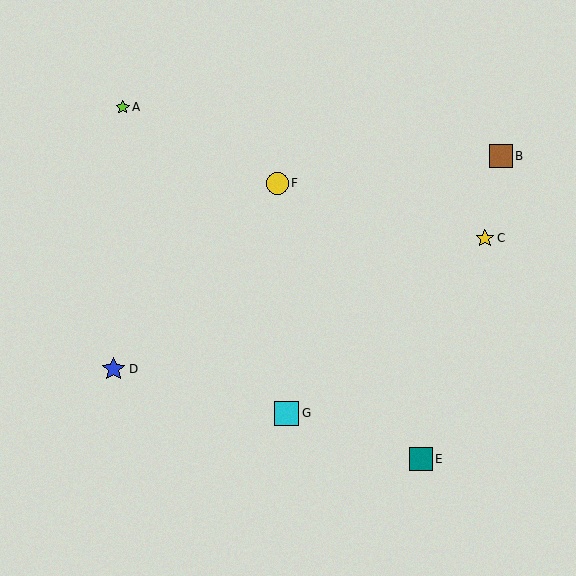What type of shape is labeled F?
Shape F is a yellow circle.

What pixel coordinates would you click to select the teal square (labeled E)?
Click at (421, 459) to select the teal square E.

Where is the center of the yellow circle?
The center of the yellow circle is at (277, 183).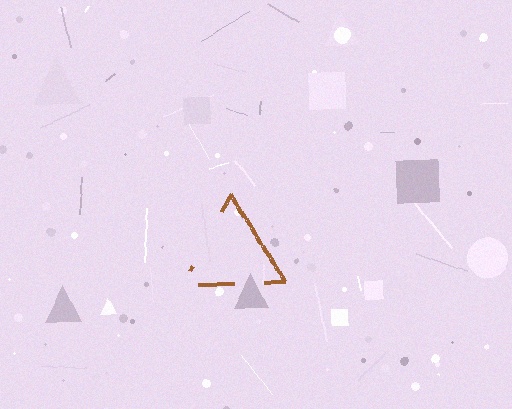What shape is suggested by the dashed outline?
The dashed outline suggests a triangle.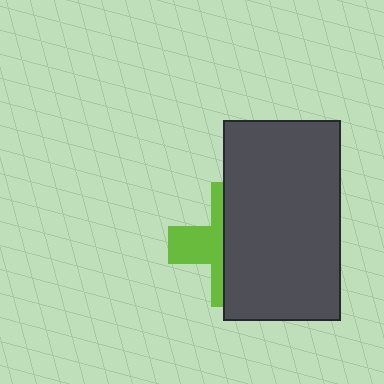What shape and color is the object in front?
The object in front is a dark gray rectangle.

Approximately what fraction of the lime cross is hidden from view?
Roughly 61% of the lime cross is hidden behind the dark gray rectangle.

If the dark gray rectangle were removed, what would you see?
You would see the complete lime cross.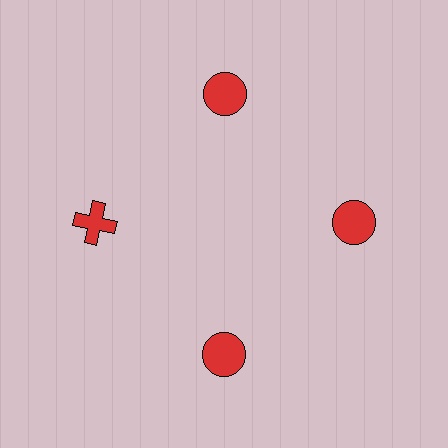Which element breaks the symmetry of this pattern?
The red cross at roughly the 9 o'clock position breaks the symmetry. All other shapes are red circles.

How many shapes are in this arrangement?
There are 4 shapes arranged in a ring pattern.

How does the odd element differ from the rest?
It has a different shape: cross instead of circle.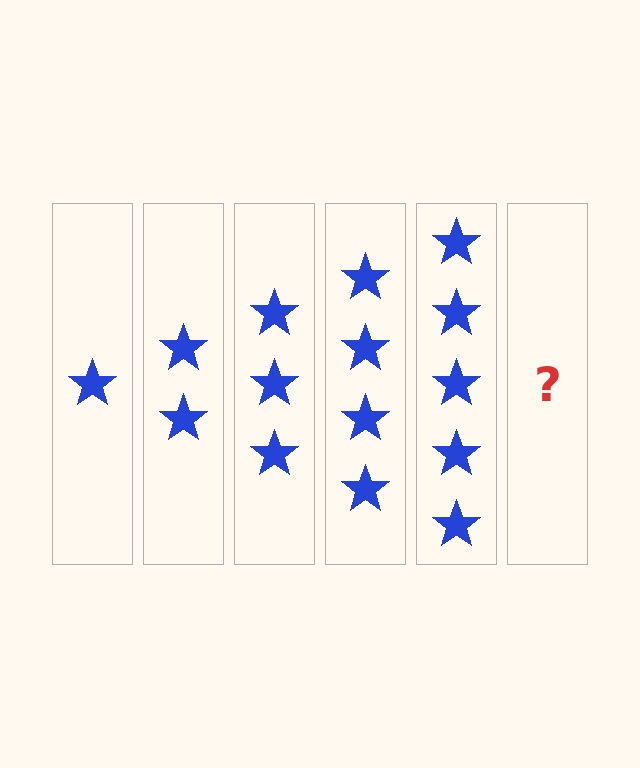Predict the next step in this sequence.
The next step is 6 stars.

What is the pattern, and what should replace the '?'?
The pattern is that each step adds one more star. The '?' should be 6 stars.